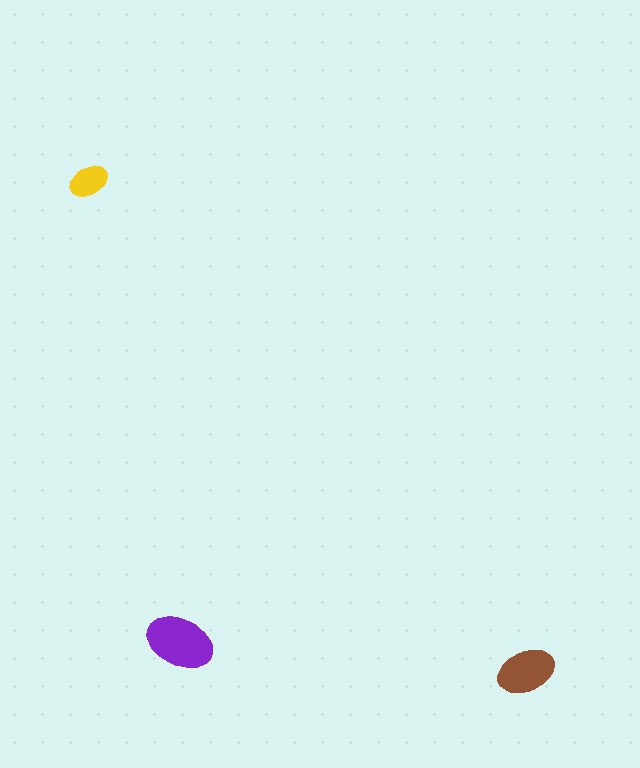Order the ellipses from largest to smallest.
the purple one, the brown one, the yellow one.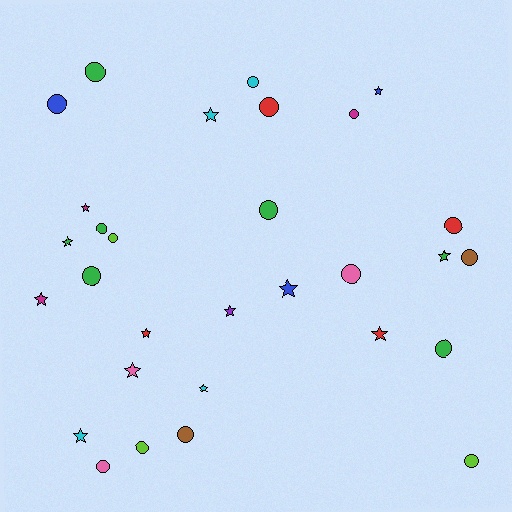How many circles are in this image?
There are 17 circles.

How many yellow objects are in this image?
There are no yellow objects.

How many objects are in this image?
There are 30 objects.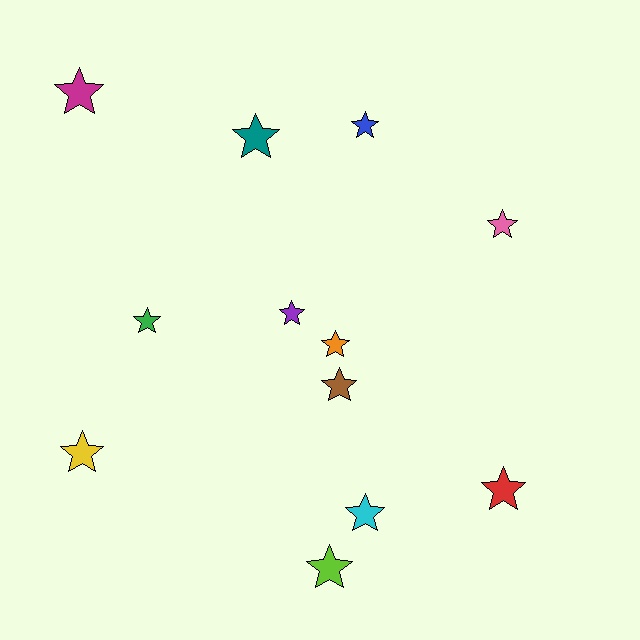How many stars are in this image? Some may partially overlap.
There are 12 stars.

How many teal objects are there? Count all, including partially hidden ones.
There is 1 teal object.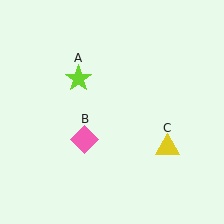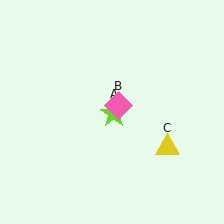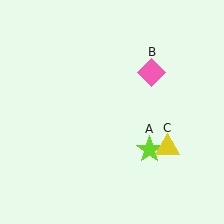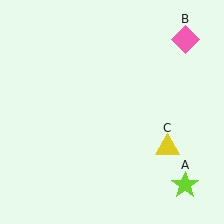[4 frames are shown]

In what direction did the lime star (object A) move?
The lime star (object A) moved down and to the right.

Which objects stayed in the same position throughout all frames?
Yellow triangle (object C) remained stationary.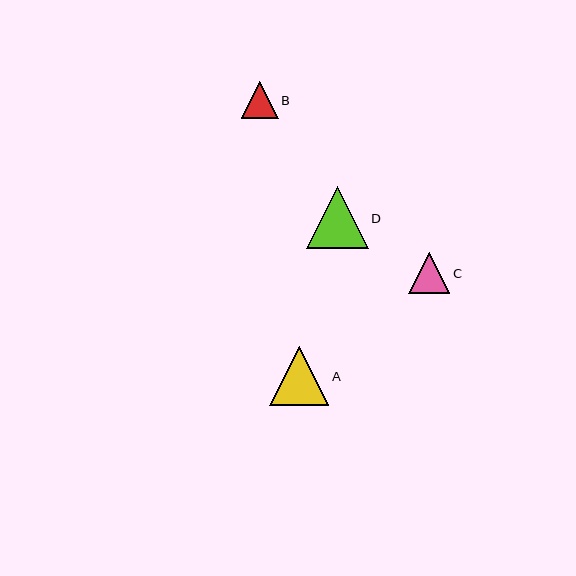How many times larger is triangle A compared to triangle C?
Triangle A is approximately 1.4 times the size of triangle C.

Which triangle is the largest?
Triangle D is the largest with a size of approximately 62 pixels.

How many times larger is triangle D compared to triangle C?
Triangle D is approximately 1.5 times the size of triangle C.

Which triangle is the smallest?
Triangle B is the smallest with a size of approximately 37 pixels.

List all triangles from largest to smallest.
From largest to smallest: D, A, C, B.